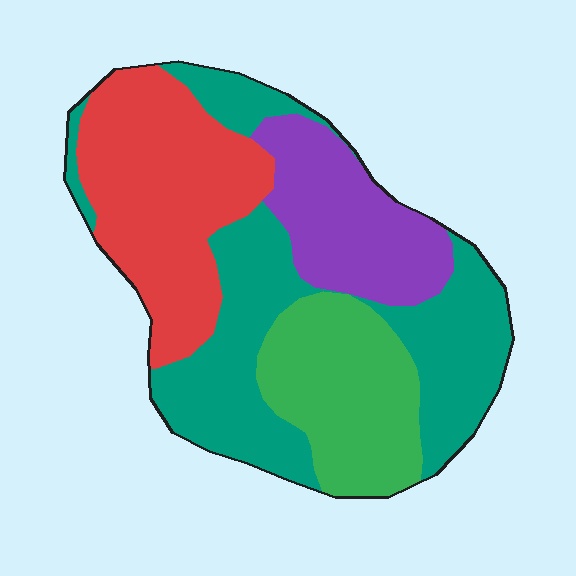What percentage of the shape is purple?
Purple takes up about one sixth (1/6) of the shape.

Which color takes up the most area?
Teal, at roughly 35%.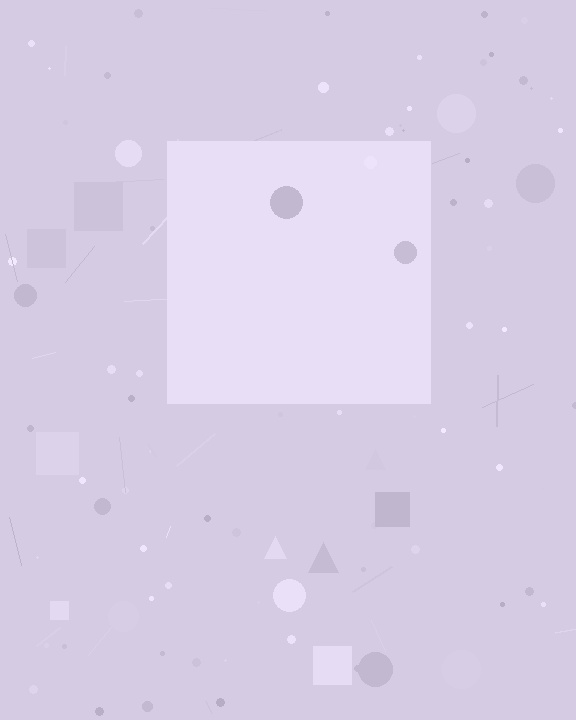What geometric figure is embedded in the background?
A square is embedded in the background.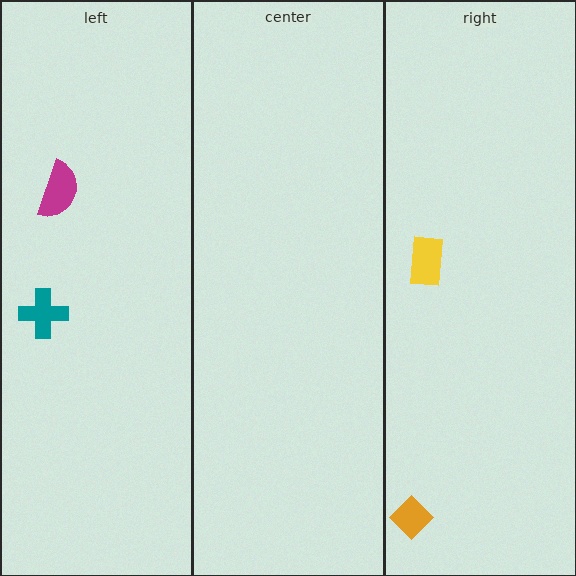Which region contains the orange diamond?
The right region.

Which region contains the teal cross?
The left region.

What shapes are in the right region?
The orange diamond, the yellow rectangle.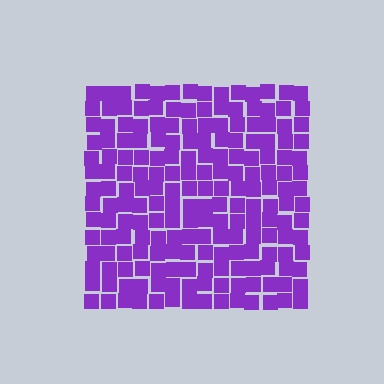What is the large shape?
The large shape is a square.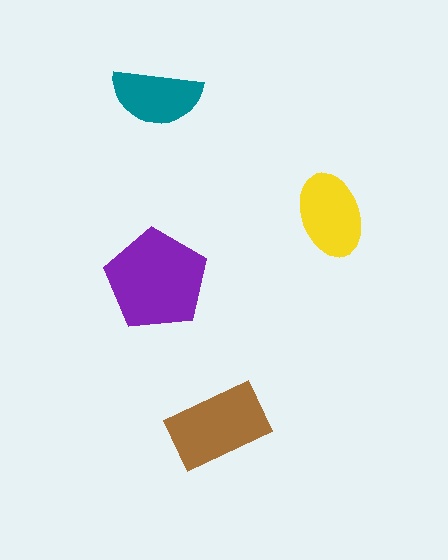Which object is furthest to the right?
The yellow ellipse is rightmost.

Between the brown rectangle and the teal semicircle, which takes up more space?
The brown rectangle.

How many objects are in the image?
There are 4 objects in the image.